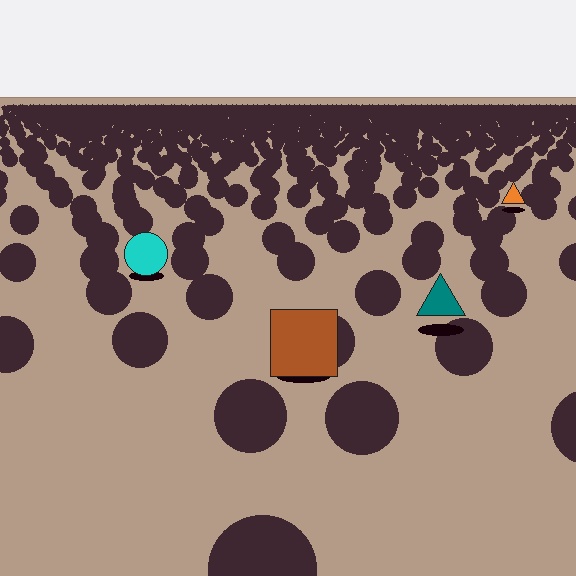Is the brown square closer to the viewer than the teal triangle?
Yes. The brown square is closer — you can tell from the texture gradient: the ground texture is coarser near it.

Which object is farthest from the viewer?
The orange triangle is farthest from the viewer. It appears smaller and the ground texture around it is denser.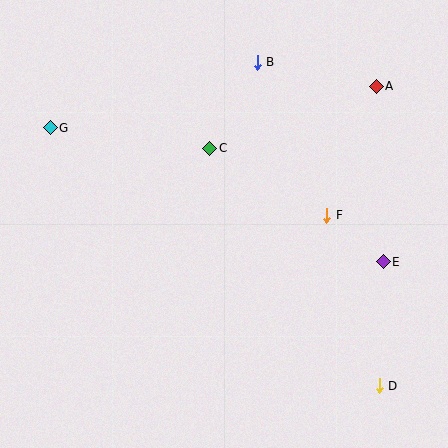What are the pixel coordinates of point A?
Point A is at (376, 86).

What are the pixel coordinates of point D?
Point D is at (379, 386).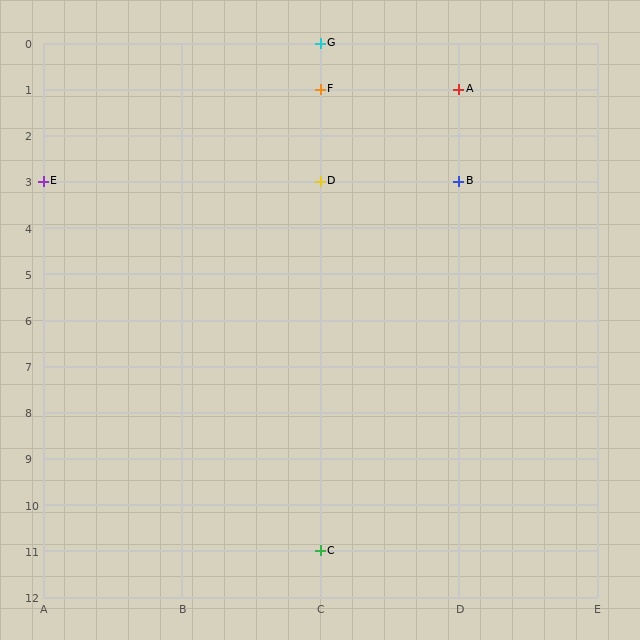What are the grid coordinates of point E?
Point E is at grid coordinates (A, 3).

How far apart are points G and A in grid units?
Points G and A are 1 column and 1 row apart (about 1.4 grid units diagonally).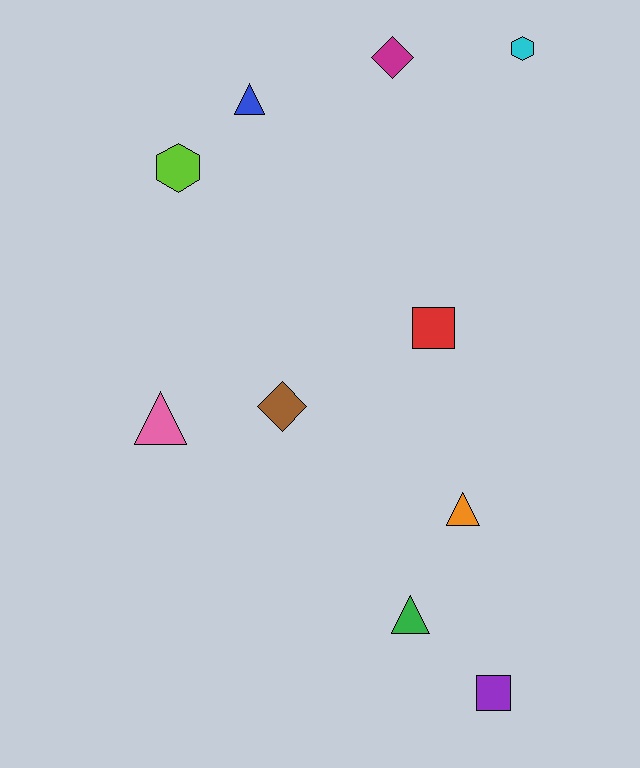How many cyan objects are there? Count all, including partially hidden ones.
There is 1 cyan object.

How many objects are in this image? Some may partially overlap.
There are 10 objects.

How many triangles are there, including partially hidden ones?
There are 4 triangles.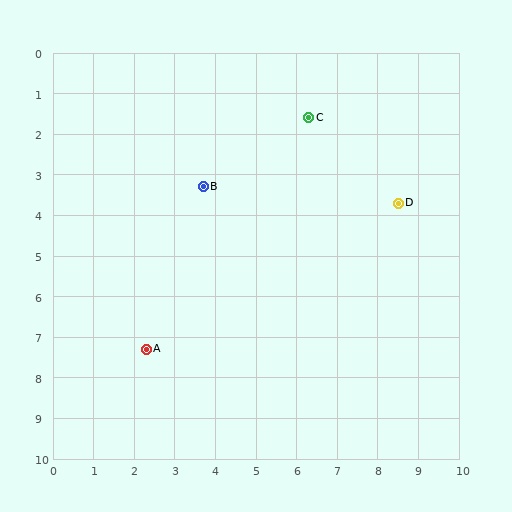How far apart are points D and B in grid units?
Points D and B are about 4.8 grid units apart.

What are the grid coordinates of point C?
Point C is at approximately (6.3, 1.6).